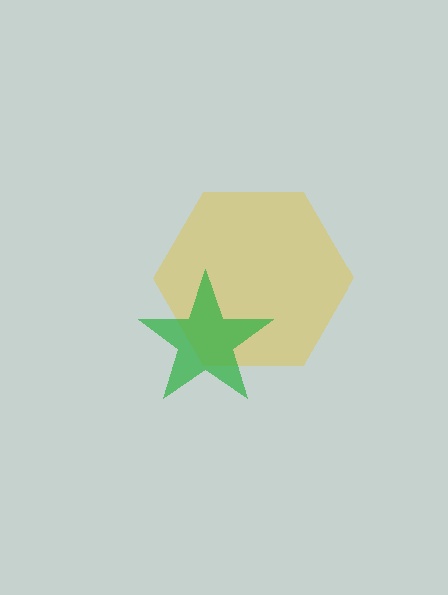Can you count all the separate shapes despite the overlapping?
Yes, there are 2 separate shapes.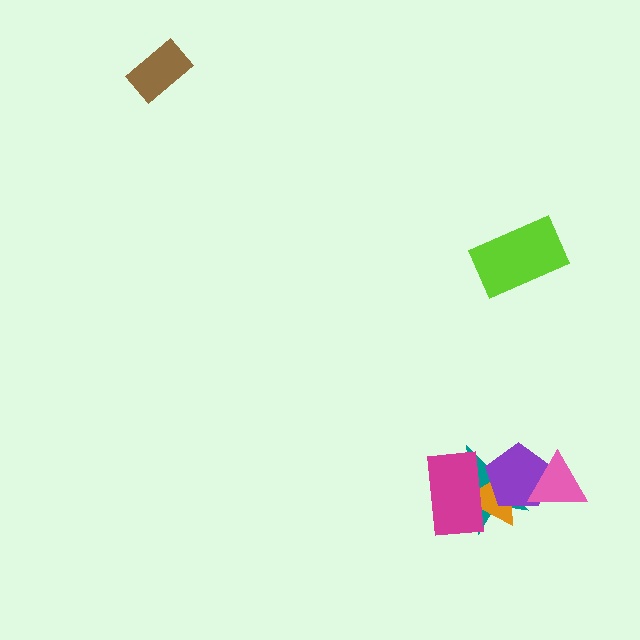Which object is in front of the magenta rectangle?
The purple pentagon is in front of the magenta rectangle.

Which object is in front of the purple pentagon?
The pink triangle is in front of the purple pentagon.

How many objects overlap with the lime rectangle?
0 objects overlap with the lime rectangle.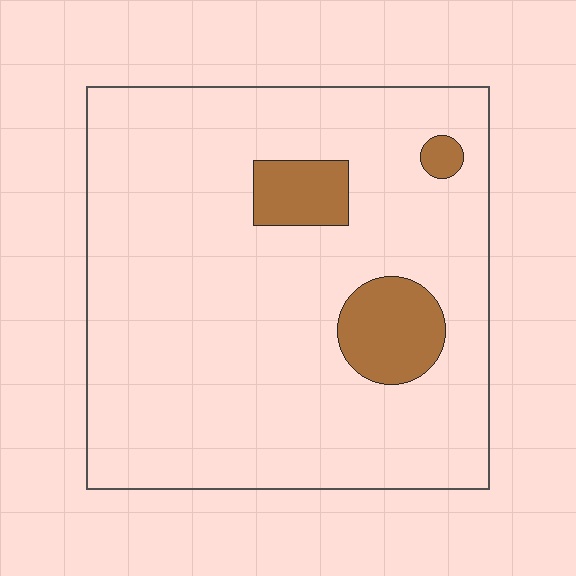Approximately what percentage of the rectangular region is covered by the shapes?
Approximately 10%.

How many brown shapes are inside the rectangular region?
3.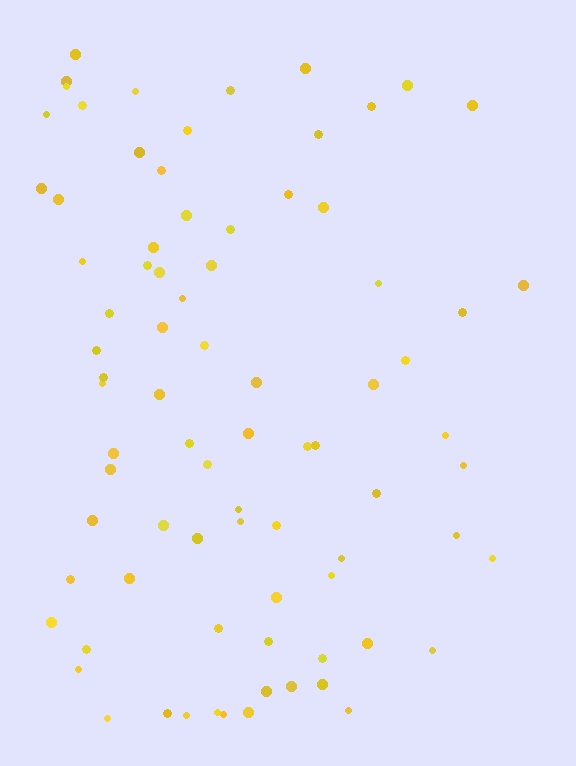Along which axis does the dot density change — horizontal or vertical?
Horizontal.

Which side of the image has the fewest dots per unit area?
The right.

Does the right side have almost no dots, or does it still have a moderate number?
Still a moderate number, just noticeably fewer than the left.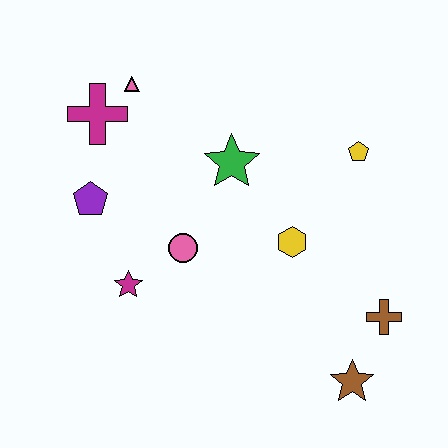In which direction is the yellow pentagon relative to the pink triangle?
The yellow pentagon is to the right of the pink triangle.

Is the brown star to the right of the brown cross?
No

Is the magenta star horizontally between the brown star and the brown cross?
No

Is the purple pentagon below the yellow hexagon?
No